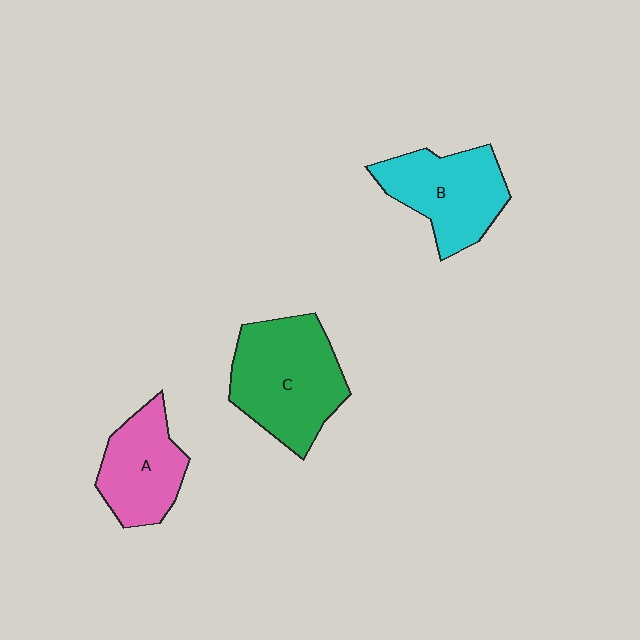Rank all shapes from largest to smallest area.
From largest to smallest: C (green), B (cyan), A (pink).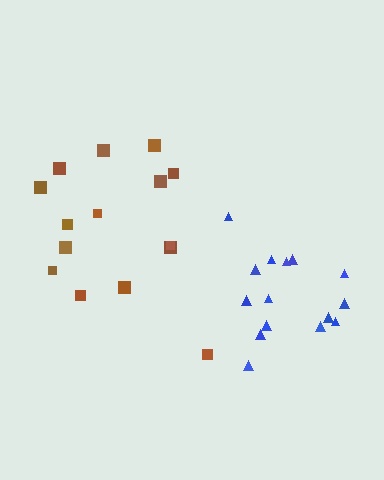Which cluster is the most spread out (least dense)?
Brown.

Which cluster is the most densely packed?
Blue.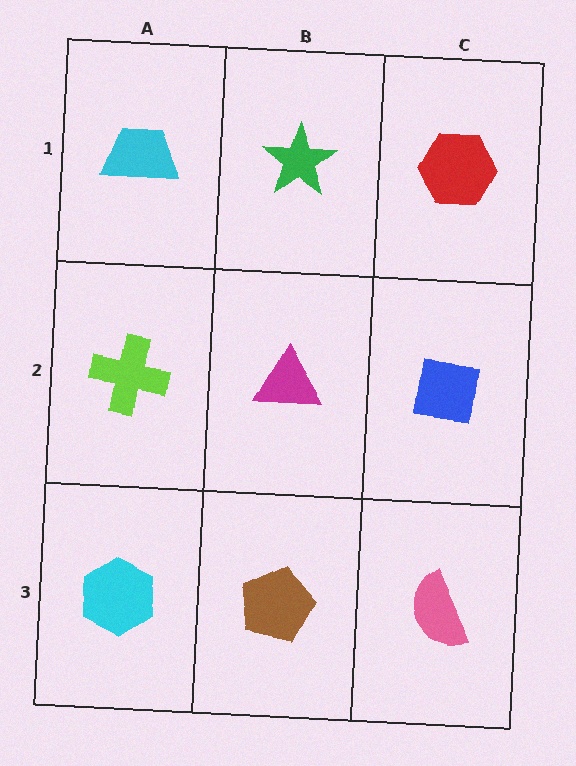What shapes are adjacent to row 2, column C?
A red hexagon (row 1, column C), a pink semicircle (row 3, column C), a magenta triangle (row 2, column B).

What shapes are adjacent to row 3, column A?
A lime cross (row 2, column A), a brown pentagon (row 3, column B).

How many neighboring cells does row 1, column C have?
2.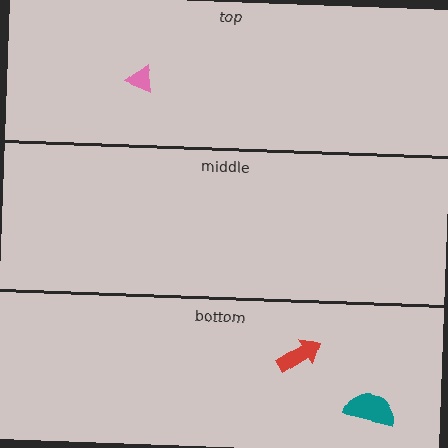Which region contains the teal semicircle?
The bottom region.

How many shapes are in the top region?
1.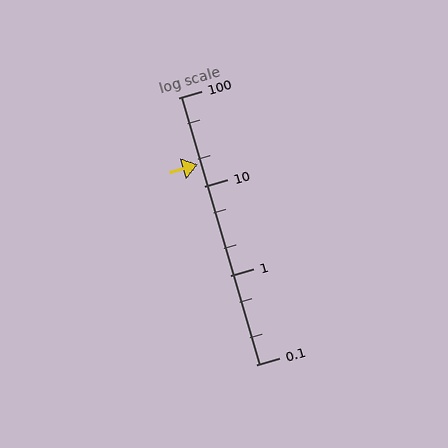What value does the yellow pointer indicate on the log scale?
The pointer indicates approximately 18.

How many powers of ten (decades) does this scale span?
The scale spans 3 decades, from 0.1 to 100.